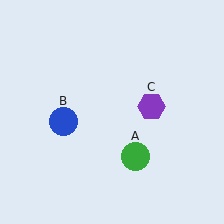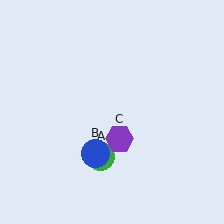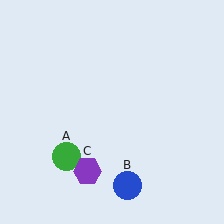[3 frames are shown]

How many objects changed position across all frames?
3 objects changed position: green circle (object A), blue circle (object B), purple hexagon (object C).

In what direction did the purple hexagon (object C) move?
The purple hexagon (object C) moved down and to the left.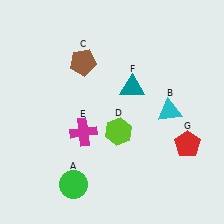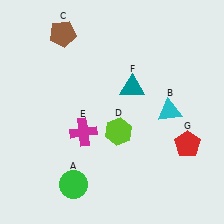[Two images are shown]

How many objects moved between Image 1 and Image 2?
1 object moved between the two images.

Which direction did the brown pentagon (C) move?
The brown pentagon (C) moved up.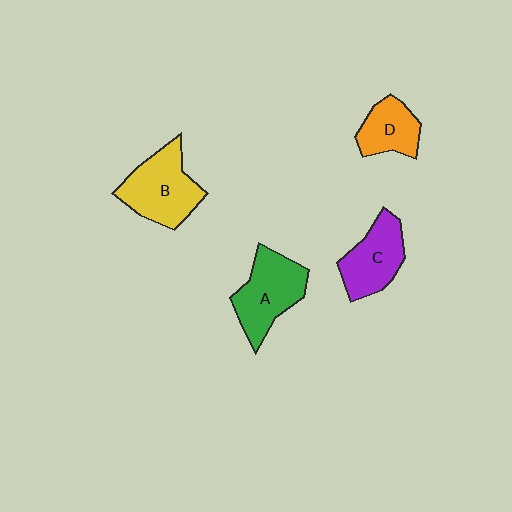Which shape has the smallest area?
Shape D (orange).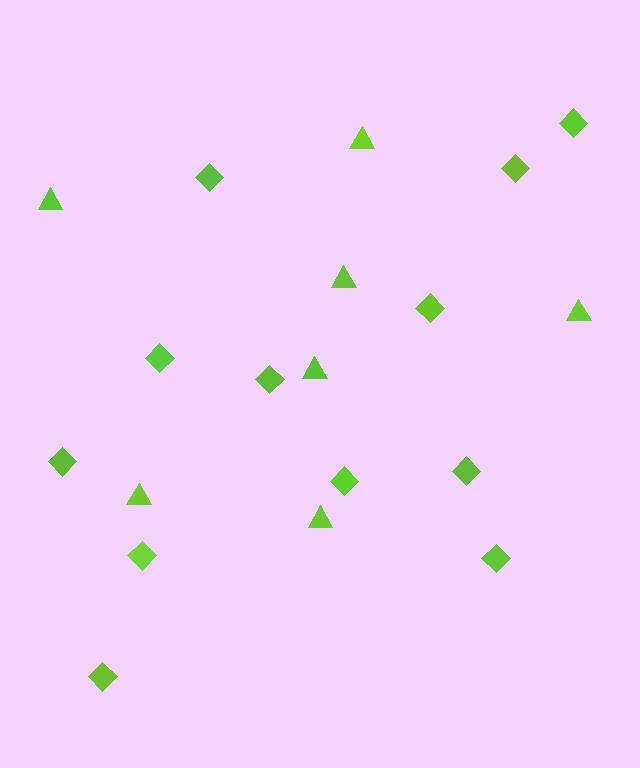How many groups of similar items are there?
There are 2 groups: one group of triangles (7) and one group of diamonds (12).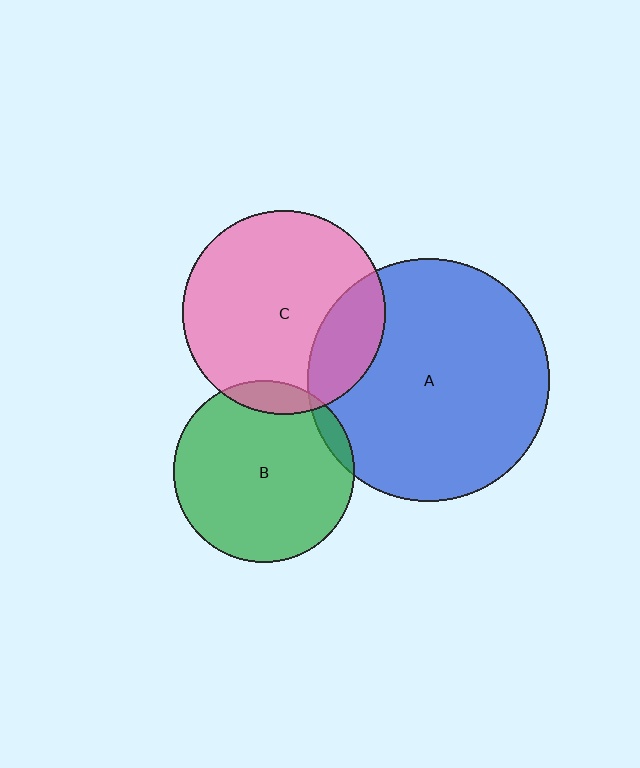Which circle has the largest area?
Circle A (blue).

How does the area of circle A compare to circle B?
Approximately 1.8 times.